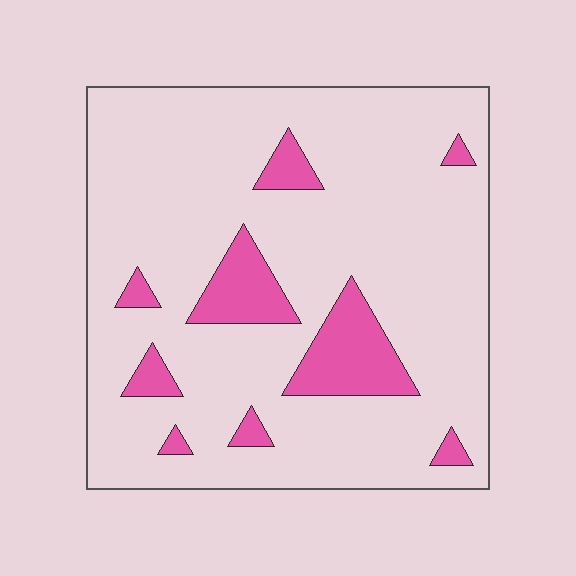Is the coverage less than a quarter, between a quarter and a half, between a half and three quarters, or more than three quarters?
Less than a quarter.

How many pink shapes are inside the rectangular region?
9.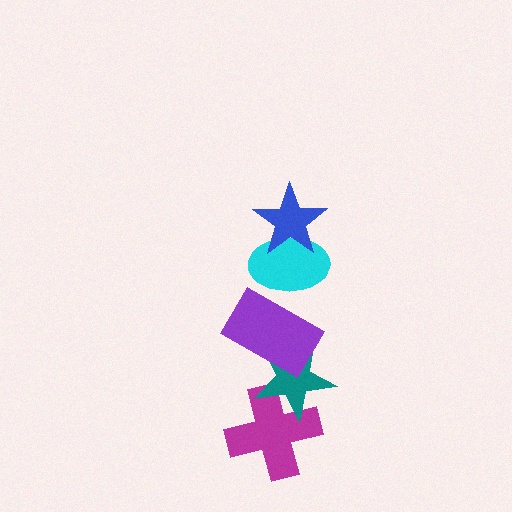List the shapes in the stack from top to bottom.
From top to bottom: the blue star, the cyan ellipse, the purple rectangle, the teal star, the magenta cross.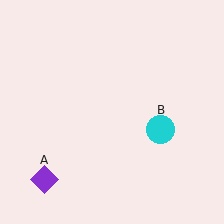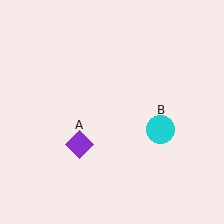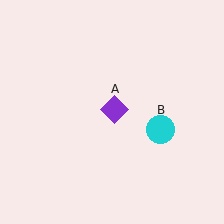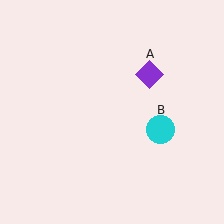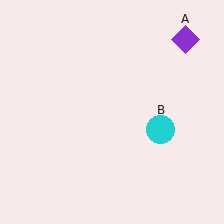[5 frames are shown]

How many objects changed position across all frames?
1 object changed position: purple diamond (object A).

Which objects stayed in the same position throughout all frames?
Cyan circle (object B) remained stationary.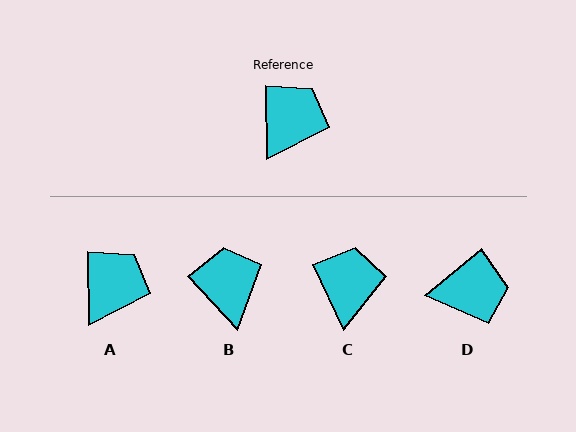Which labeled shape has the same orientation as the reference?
A.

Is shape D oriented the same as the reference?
No, it is off by about 52 degrees.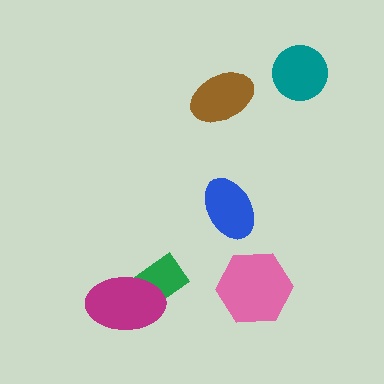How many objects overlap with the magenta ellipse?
1 object overlaps with the magenta ellipse.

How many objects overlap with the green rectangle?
1 object overlaps with the green rectangle.